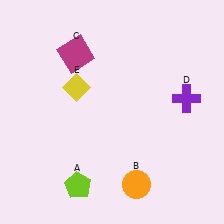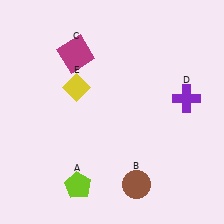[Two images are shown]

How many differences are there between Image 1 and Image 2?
There is 1 difference between the two images.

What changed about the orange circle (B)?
In Image 1, B is orange. In Image 2, it changed to brown.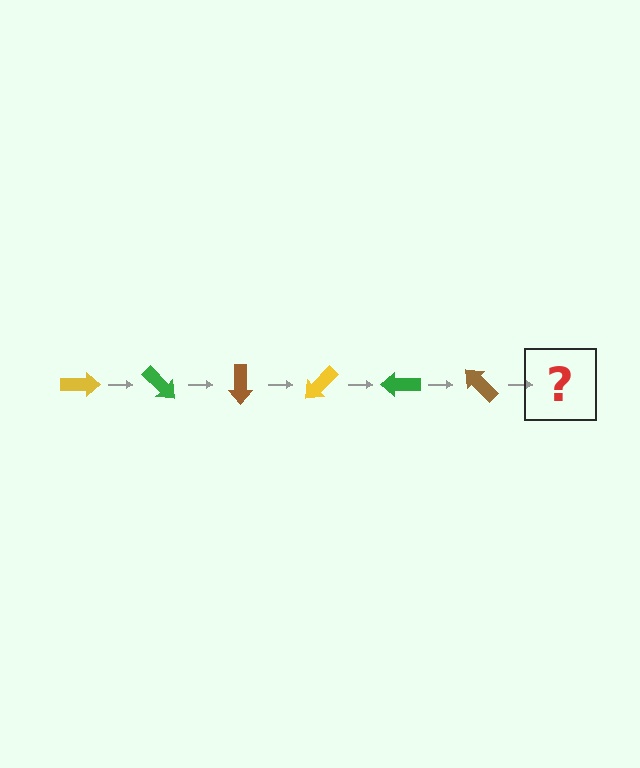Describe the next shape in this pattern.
It should be a yellow arrow, rotated 270 degrees from the start.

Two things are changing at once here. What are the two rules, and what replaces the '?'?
The two rules are that it rotates 45 degrees each step and the color cycles through yellow, green, and brown. The '?' should be a yellow arrow, rotated 270 degrees from the start.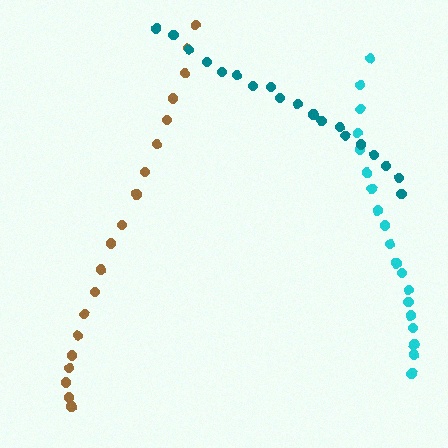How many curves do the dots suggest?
There are 3 distinct paths.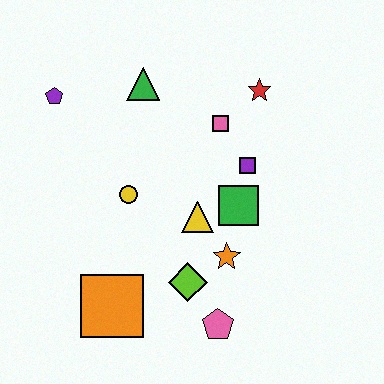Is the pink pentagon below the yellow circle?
Yes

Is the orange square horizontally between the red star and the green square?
No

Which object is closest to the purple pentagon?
The green triangle is closest to the purple pentagon.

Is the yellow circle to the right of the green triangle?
No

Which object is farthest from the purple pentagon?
The pink pentagon is farthest from the purple pentagon.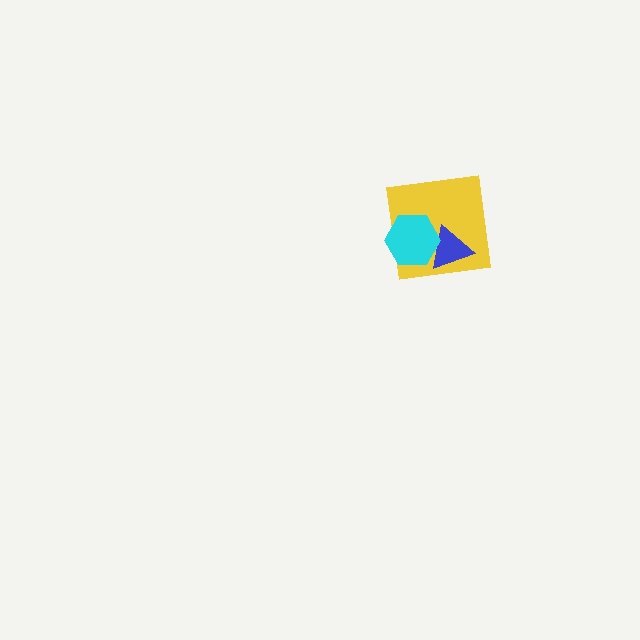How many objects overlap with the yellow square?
2 objects overlap with the yellow square.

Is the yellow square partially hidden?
Yes, it is partially covered by another shape.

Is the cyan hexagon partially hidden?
No, no other shape covers it.